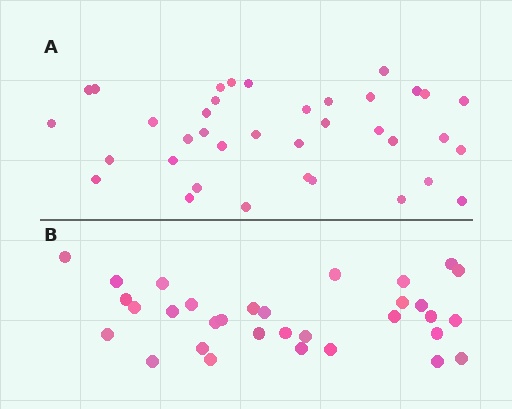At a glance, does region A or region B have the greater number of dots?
Region A (the top region) has more dots.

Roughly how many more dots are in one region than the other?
Region A has about 5 more dots than region B.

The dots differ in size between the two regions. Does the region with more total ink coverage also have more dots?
No. Region B has more total ink coverage because its dots are larger, but region A actually contains more individual dots. Total area can be misleading — the number of items is what matters here.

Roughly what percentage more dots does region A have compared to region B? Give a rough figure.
About 15% more.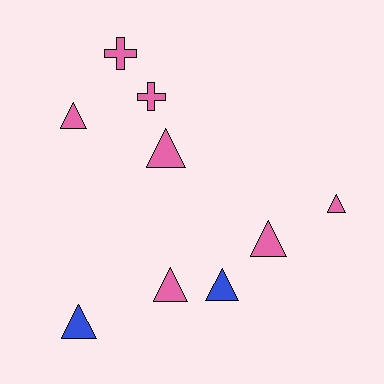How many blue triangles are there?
There are 2 blue triangles.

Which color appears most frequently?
Pink, with 7 objects.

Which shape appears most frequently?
Triangle, with 7 objects.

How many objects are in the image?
There are 9 objects.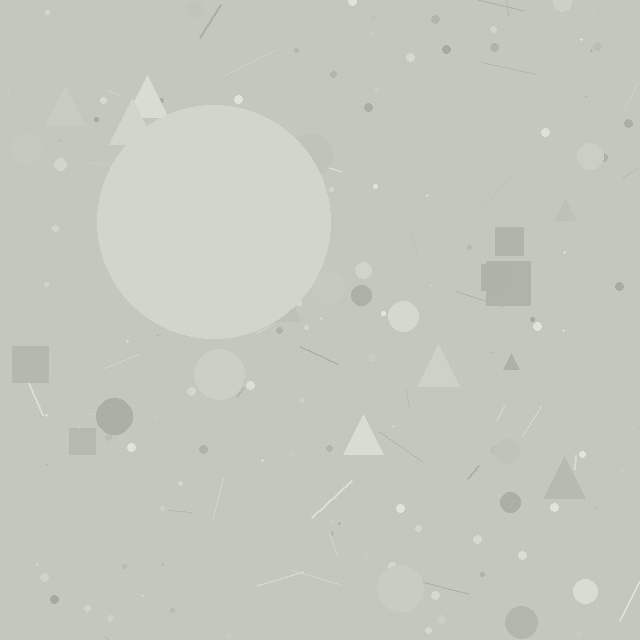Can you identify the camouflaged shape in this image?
The camouflaged shape is a circle.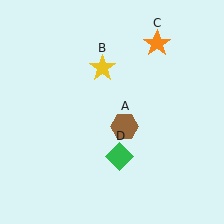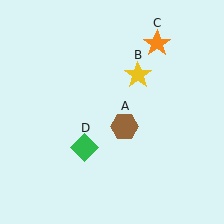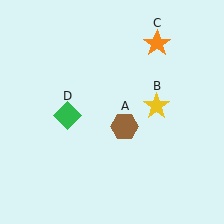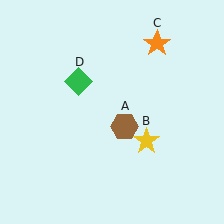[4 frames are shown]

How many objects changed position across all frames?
2 objects changed position: yellow star (object B), green diamond (object D).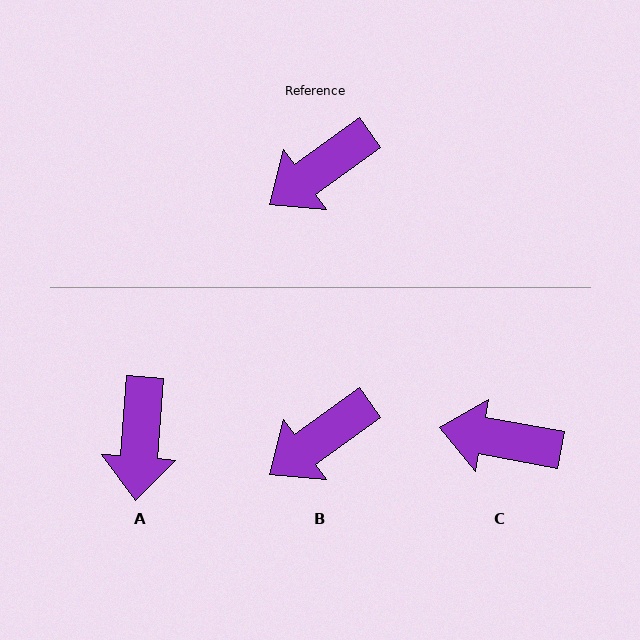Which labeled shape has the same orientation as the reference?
B.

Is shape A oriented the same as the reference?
No, it is off by about 50 degrees.